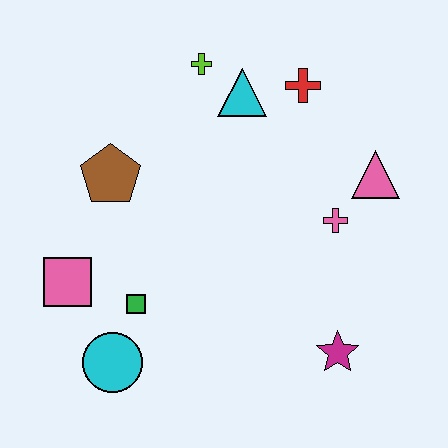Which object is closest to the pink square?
The green square is closest to the pink square.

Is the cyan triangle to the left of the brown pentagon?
No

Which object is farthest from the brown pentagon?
The magenta star is farthest from the brown pentagon.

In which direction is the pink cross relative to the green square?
The pink cross is to the right of the green square.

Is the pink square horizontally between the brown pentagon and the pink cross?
No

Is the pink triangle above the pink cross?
Yes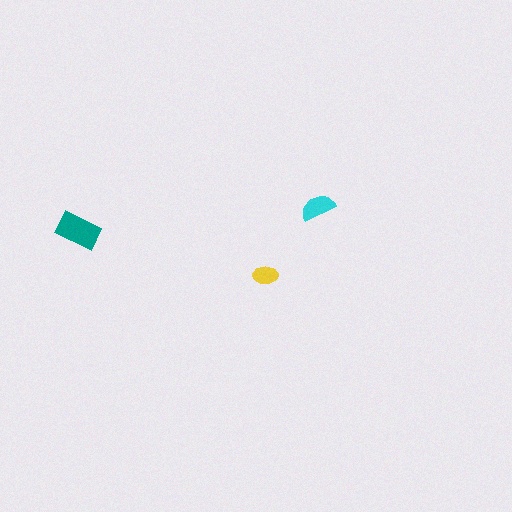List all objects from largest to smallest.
The teal rectangle, the cyan semicircle, the yellow ellipse.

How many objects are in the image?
There are 3 objects in the image.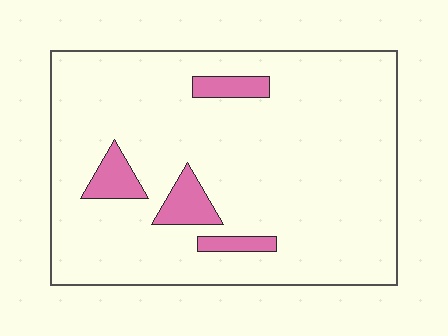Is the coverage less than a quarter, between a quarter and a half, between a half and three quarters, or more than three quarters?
Less than a quarter.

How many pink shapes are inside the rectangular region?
4.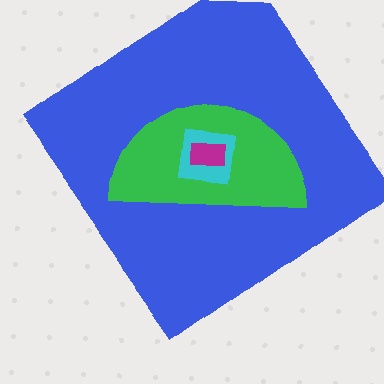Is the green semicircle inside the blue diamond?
Yes.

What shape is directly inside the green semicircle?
The cyan square.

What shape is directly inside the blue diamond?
The green semicircle.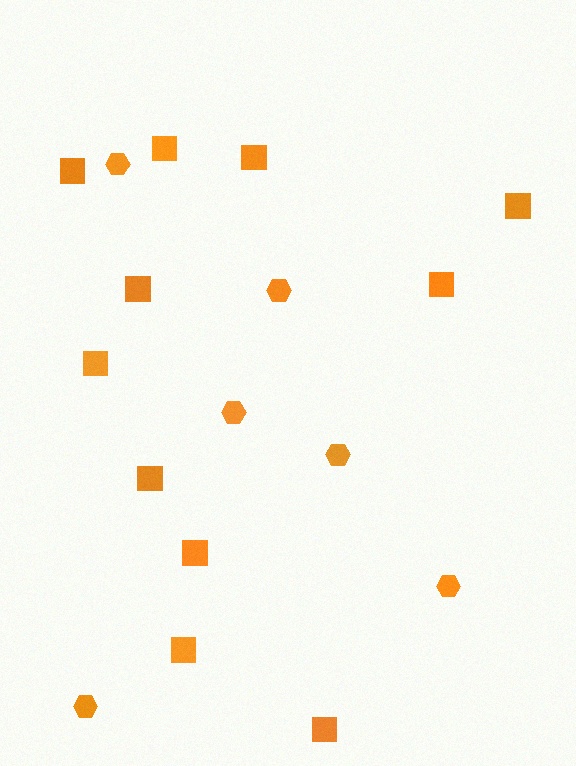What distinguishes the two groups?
There are 2 groups: one group of hexagons (6) and one group of squares (11).